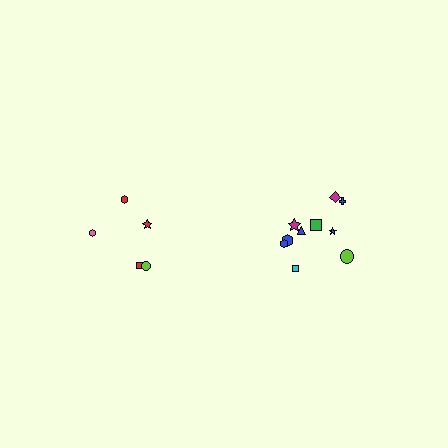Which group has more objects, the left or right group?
The right group.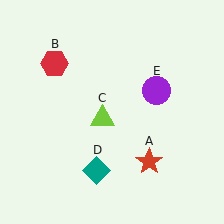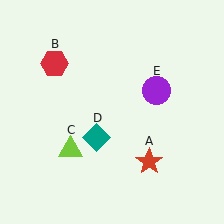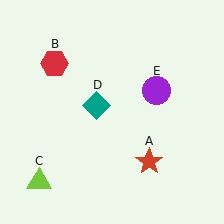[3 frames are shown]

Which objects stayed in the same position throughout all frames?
Red star (object A) and red hexagon (object B) and purple circle (object E) remained stationary.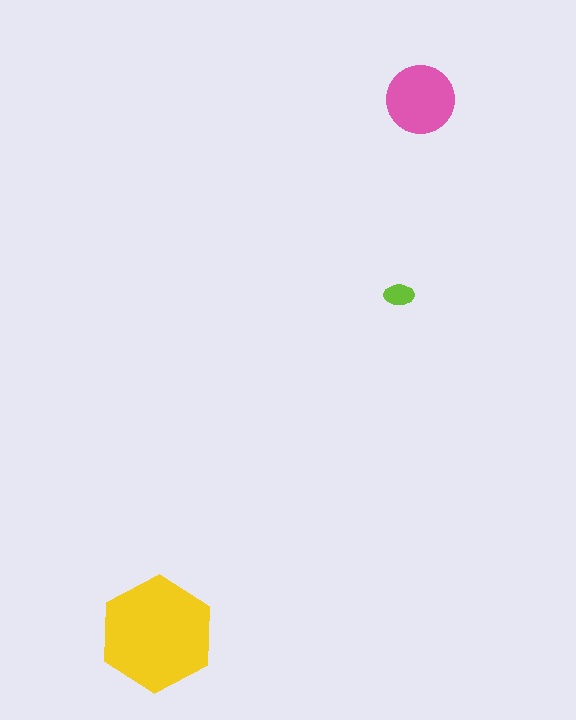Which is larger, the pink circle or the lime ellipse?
The pink circle.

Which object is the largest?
The yellow hexagon.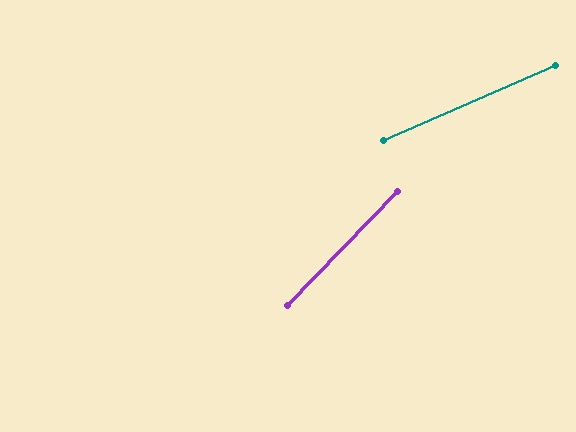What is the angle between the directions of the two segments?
Approximately 22 degrees.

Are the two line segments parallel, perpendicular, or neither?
Neither parallel nor perpendicular — they differ by about 22°.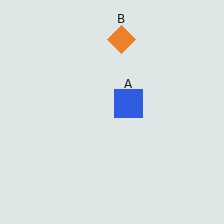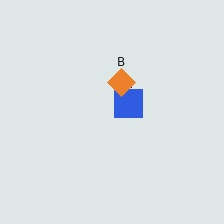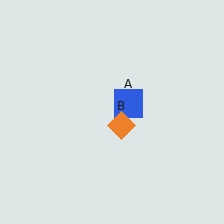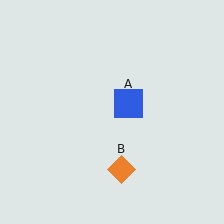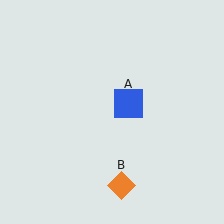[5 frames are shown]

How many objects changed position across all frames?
1 object changed position: orange diamond (object B).